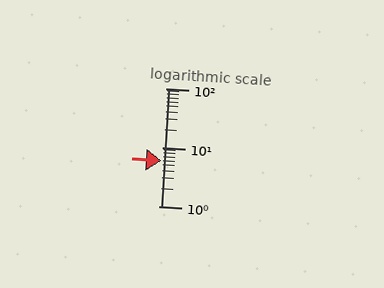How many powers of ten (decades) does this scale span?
The scale spans 2 decades, from 1 to 100.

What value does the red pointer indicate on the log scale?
The pointer indicates approximately 5.8.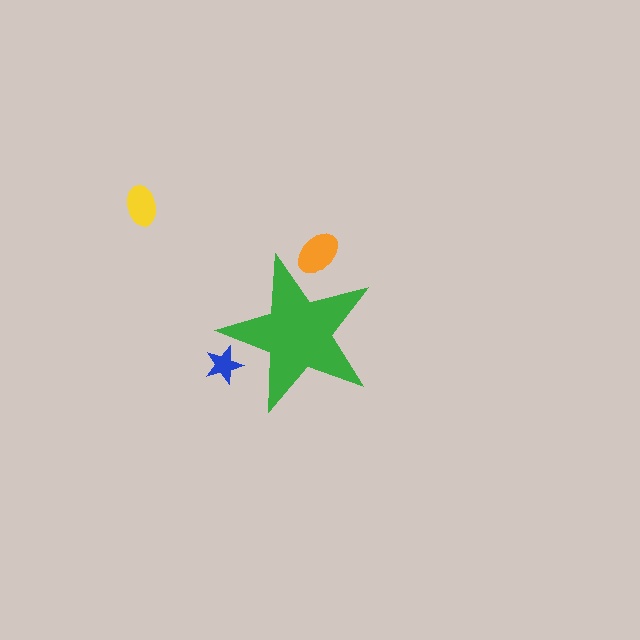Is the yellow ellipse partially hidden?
No, the yellow ellipse is fully visible.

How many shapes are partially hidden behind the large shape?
2 shapes are partially hidden.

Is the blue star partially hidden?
Yes, the blue star is partially hidden behind the green star.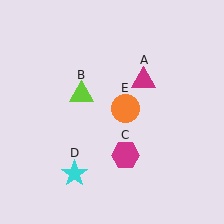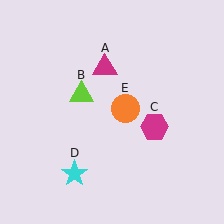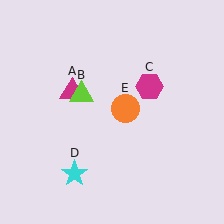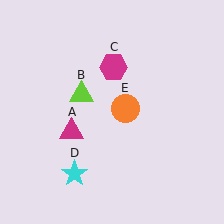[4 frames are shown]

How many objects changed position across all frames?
2 objects changed position: magenta triangle (object A), magenta hexagon (object C).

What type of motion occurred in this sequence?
The magenta triangle (object A), magenta hexagon (object C) rotated counterclockwise around the center of the scene.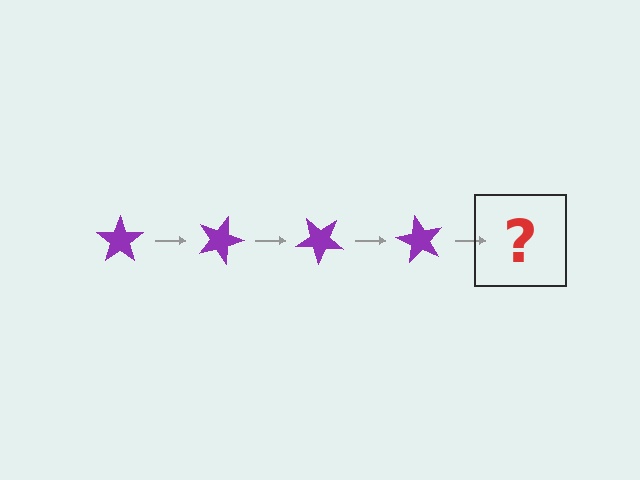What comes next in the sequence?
The next element should be a purple star rotated 80 degrees.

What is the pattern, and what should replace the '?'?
The pattern is that the star rotates 20 degrees each step. The '?' should be a purple star rotated 80 degrees.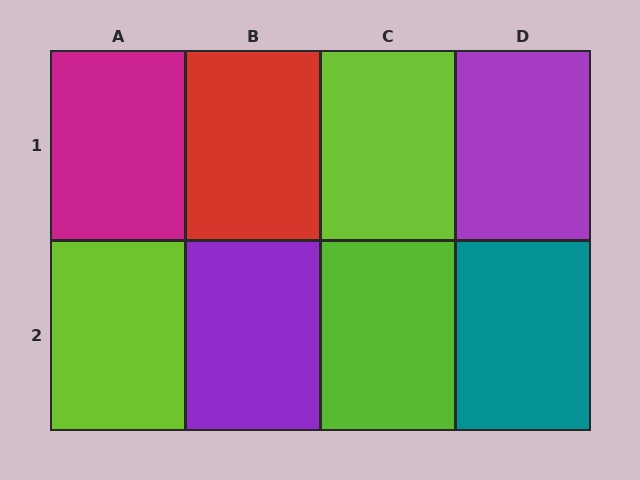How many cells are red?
1 cell is red.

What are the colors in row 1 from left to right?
Magenta, red, lime, purple.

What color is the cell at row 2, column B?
Purple.